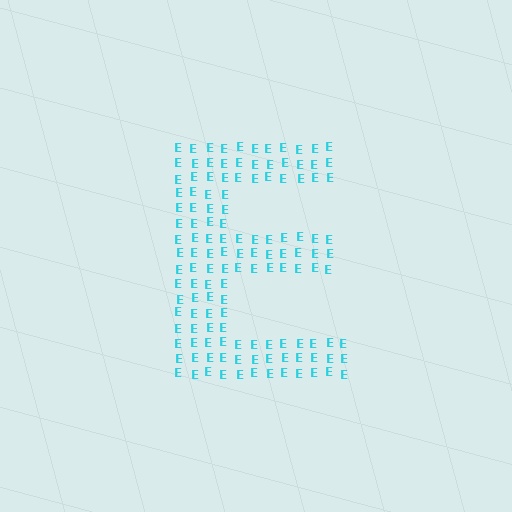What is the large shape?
The large shape is the letter E.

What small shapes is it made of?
It is made of small letter E's.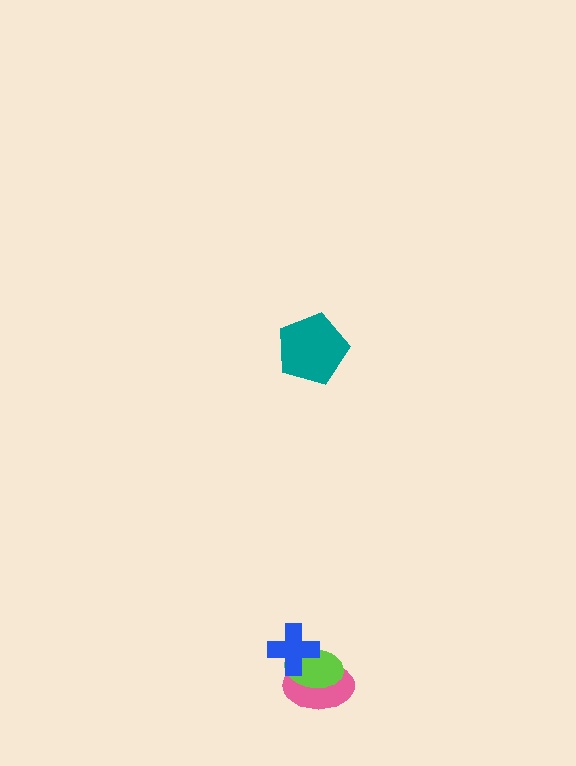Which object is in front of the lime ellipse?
The blue cross is in front of the lime ellipse.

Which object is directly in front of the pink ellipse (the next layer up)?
The lime ellipse is directly in front of the pink ellipse.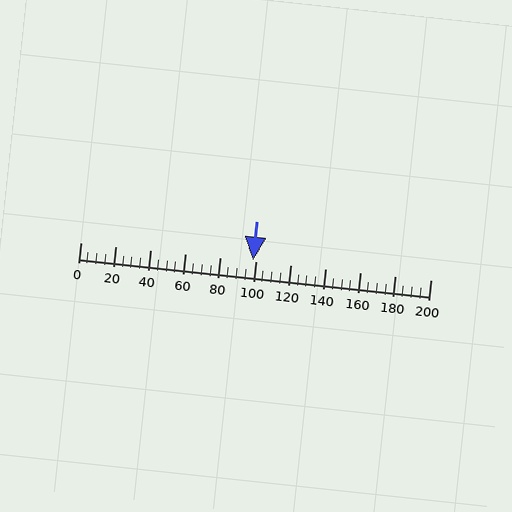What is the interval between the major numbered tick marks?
The major tick marks are spaced 20 units apart.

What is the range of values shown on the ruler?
The ruler shows values from 0 to 200.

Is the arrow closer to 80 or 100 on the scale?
The arrow is closer to 100.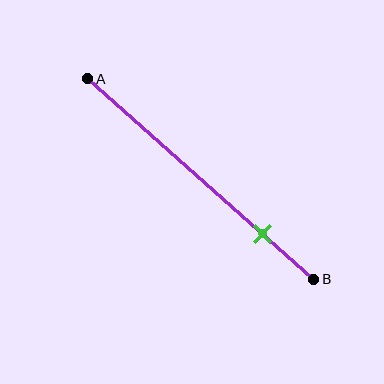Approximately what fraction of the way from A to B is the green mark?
The green mark is approximately 75% of the way from A to B.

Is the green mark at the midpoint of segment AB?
No, the mark is at about 75% from A, not at the 50% midpoint.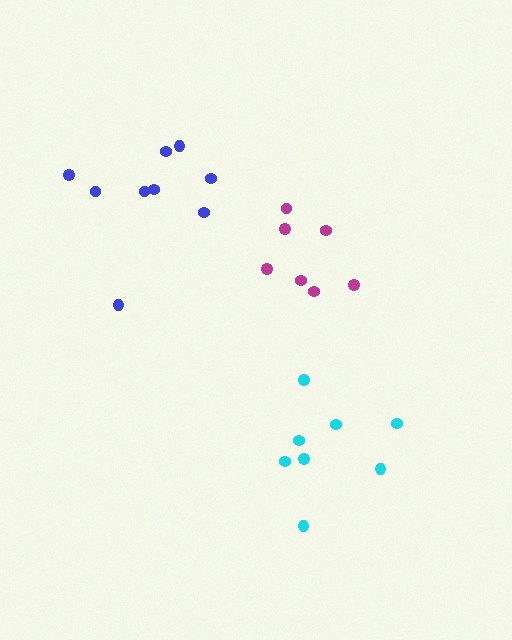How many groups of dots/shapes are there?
There are 3 groups.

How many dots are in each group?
Group 1: 9 dots, Group 2: 7 dots, Group 3: 8 dots (24 total).